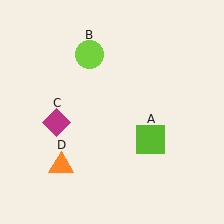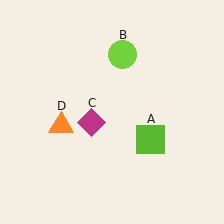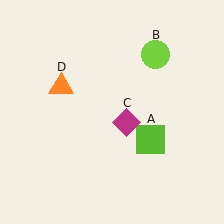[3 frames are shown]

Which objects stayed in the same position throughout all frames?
Lime square (object A) remained stationary.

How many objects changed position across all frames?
3 objects changed position: lime circle (object B), magenta diamond (object C), orange triangle (object D).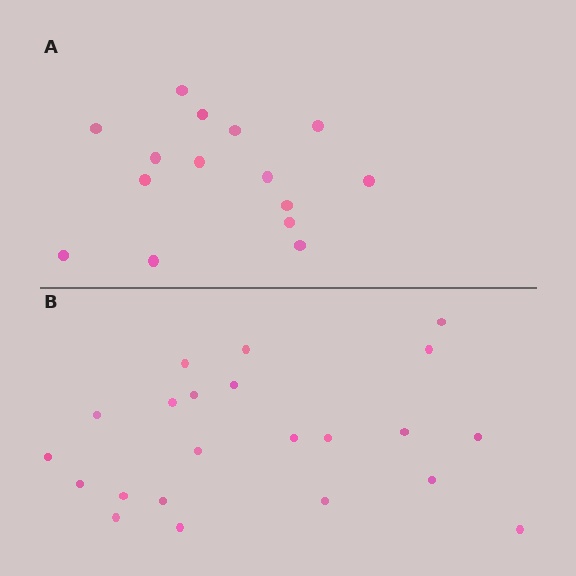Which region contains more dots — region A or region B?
Region B (the bottom region) has more dots.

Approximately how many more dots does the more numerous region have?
Region B has roughly 8 or so more dots than region A.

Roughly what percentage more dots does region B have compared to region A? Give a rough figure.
About 45% more.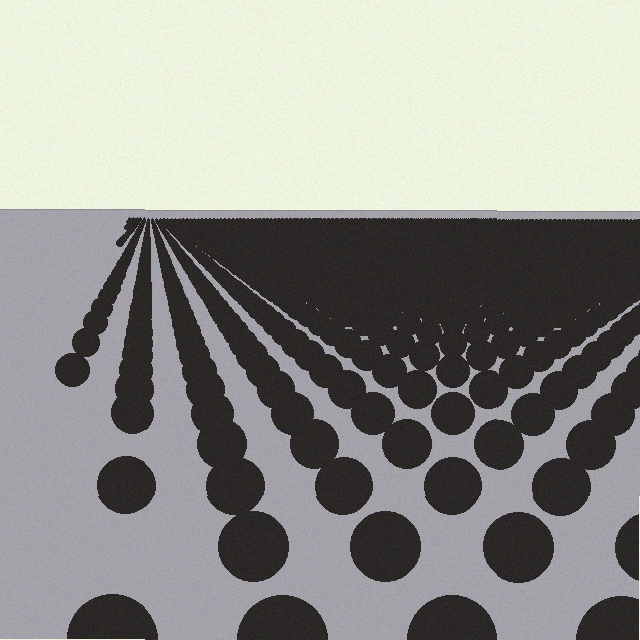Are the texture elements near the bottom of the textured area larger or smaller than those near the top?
Larger. Near the bottom, elements are closer to the viewer and appear at a bigger on-screen size.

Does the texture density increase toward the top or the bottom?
Density increases toward the top.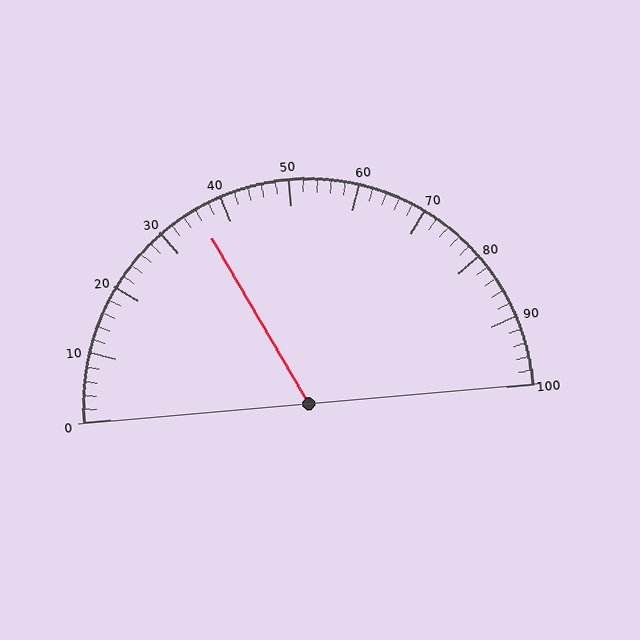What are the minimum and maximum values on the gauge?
The gauge ranges from 0 to 100.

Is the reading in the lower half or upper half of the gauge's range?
The reading is in the lower half of the range (0 to 100).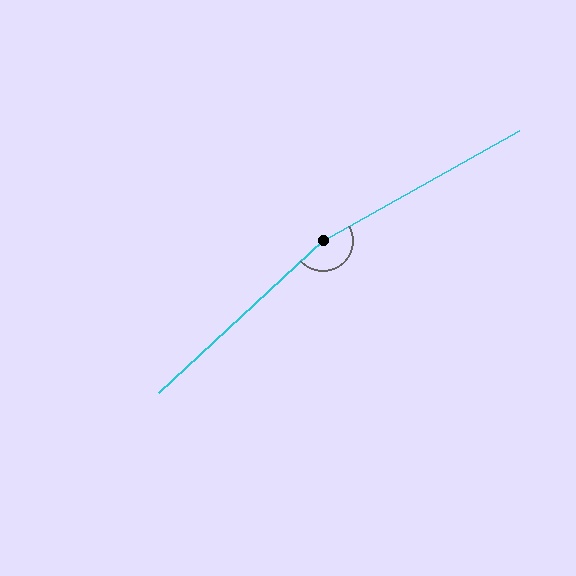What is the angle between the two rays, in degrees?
Approximately 167 degrees.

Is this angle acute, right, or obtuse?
It is obtuse.